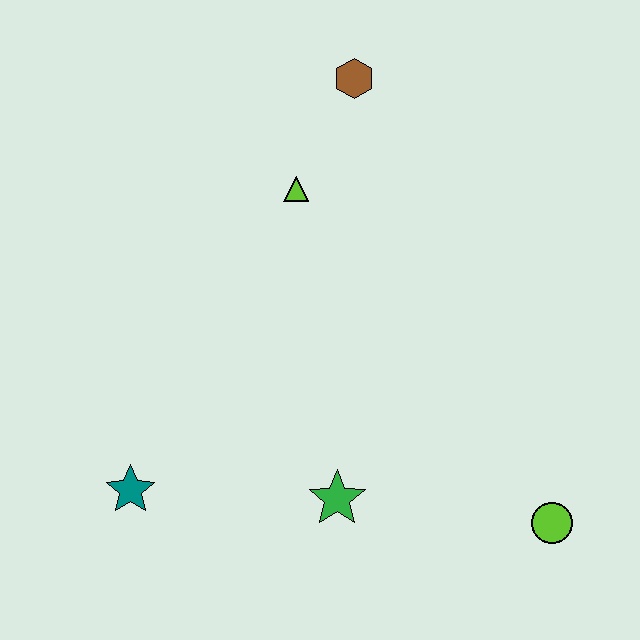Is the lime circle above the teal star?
No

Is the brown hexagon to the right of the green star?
Yes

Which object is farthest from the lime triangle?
The lime circle is farthest from the lime triangle.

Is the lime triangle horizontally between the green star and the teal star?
Yes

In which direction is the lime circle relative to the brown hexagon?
The lime circle is below the brown hexagon.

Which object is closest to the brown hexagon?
The lime triangle is closest to the brown hexagon.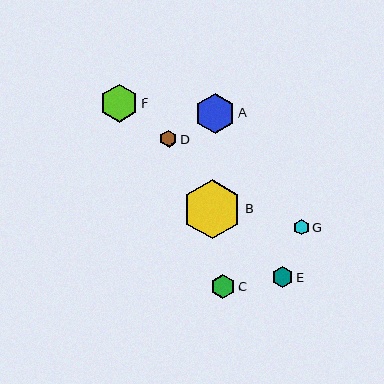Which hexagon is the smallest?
Hexagon G is the smallest with a size of approximately 16 pixels.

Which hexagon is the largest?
Hexagon B is the largest with a size of approximately 60 pixels.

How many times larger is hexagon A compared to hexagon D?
Hexagon A is approximately 2.4 times the size of hexagon D.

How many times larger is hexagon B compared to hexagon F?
Hexagon B is approximately 1.6 times the size of hexagon F.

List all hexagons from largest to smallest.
From largest to smallest: B, A, F, C, E, D, G.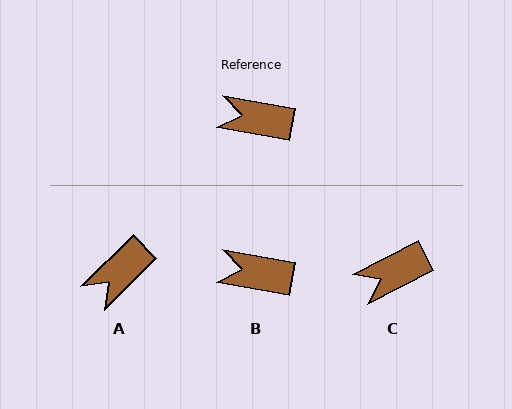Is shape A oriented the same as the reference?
No, it is off by about 55 degrees.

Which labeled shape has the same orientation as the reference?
B.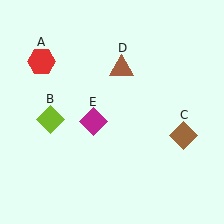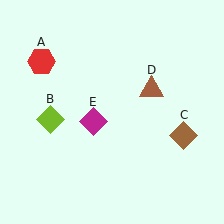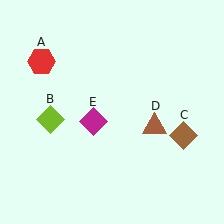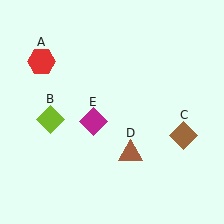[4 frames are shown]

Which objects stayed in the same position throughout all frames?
Red hexagon (object A) and lime diamond (object B) and brown diamond (object C) and magenta diamond (object E) remained stationary.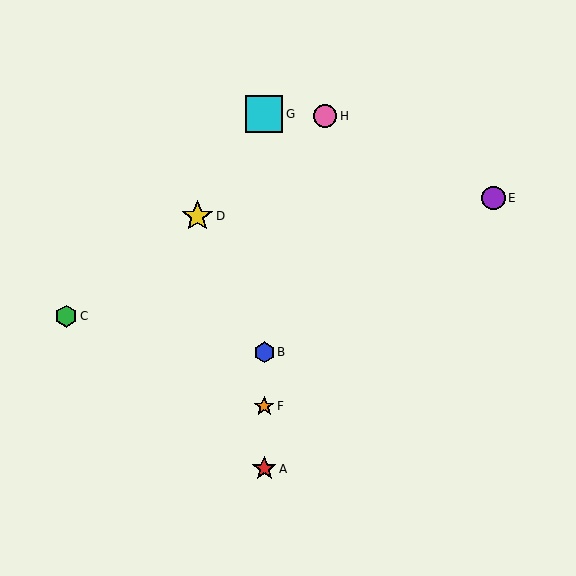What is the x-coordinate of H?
Object H is at x≈325.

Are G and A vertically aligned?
Yes, both are at x≈264.